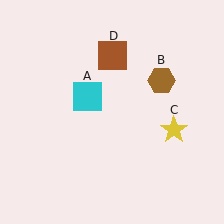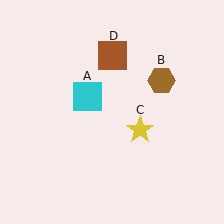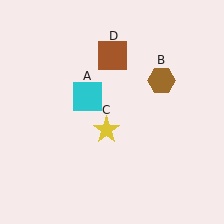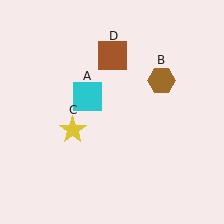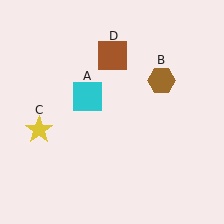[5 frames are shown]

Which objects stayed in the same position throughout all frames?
Cyan square (object A) and brown hexagon (object B) and brown square (object D) remained stationary.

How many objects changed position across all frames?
1 object changed position: yellow star (object C).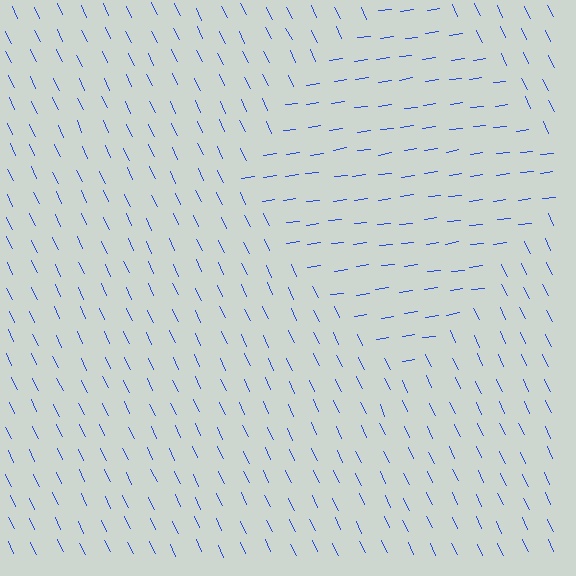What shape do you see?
I see a diamond.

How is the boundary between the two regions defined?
The boundary is defined purely by a change in line orientation (approximately 72 degrees difference). All lines are the same color and thickness.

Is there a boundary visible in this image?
Yes, there is a texture boundary formed by a change in line orientation.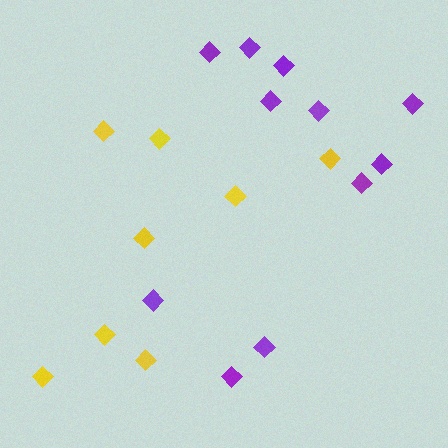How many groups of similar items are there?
There are 2 groups: one group of yellow diamonds (8) and one group of purple diamonds (11).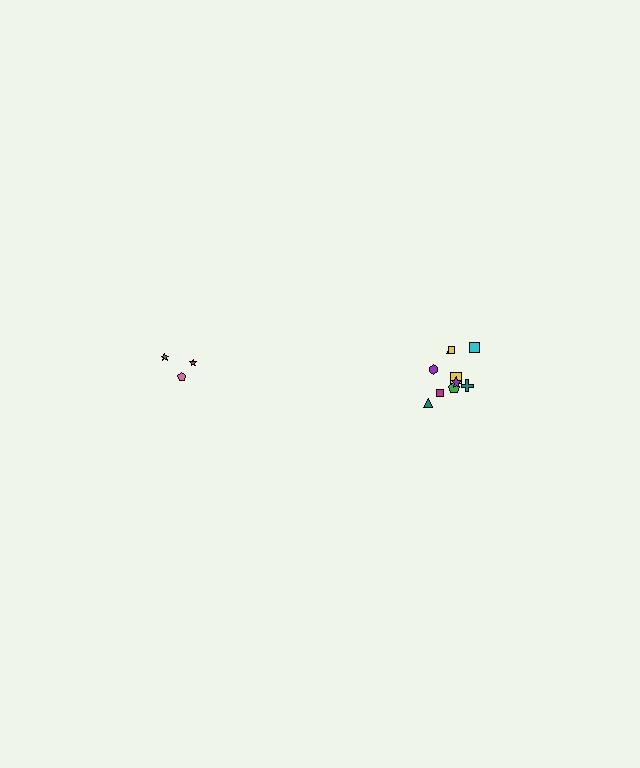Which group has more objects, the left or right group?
The right group.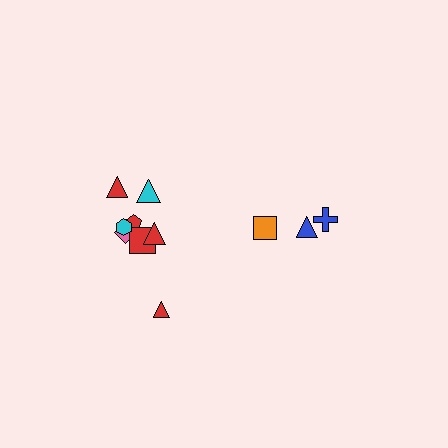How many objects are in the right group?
There are 3 objects.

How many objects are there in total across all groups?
There are 11 objects.